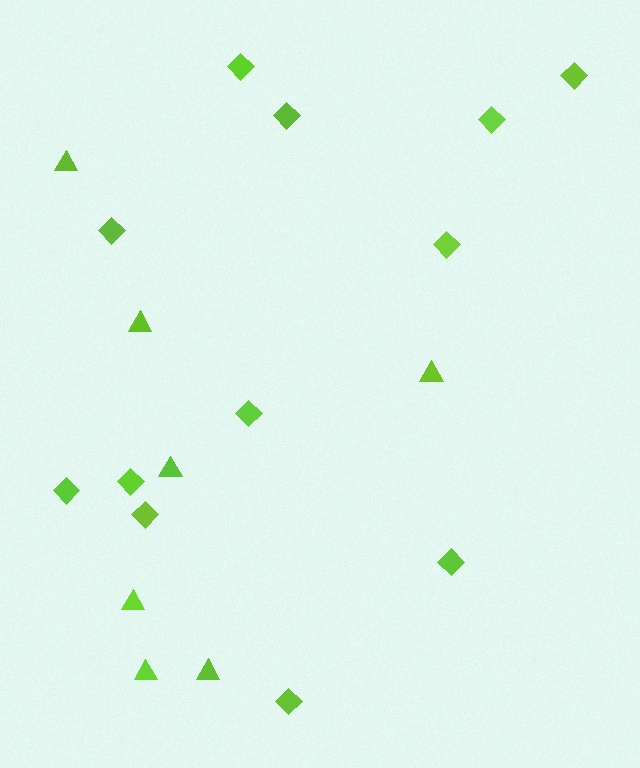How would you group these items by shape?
There are 2 groups: one group of triangles (7) and one group of diamonds (12).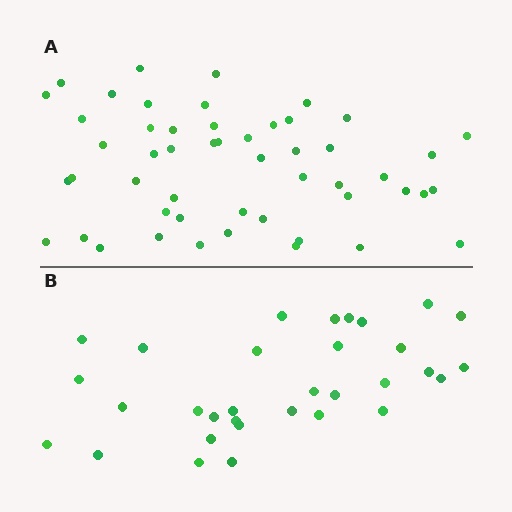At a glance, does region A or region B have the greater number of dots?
Region A (the top region) has more dots.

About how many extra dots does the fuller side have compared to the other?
Region A has approximately 20 more dots than region B.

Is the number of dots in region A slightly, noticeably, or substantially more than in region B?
Region A has substantially more. The ratio is roughly 1.6 to 1.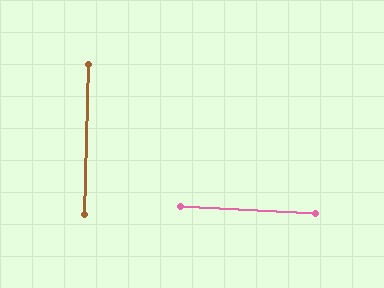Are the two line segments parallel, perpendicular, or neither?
Perpendicular — they meet at approximately 88°.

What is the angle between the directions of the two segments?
Approximately 88 degrees.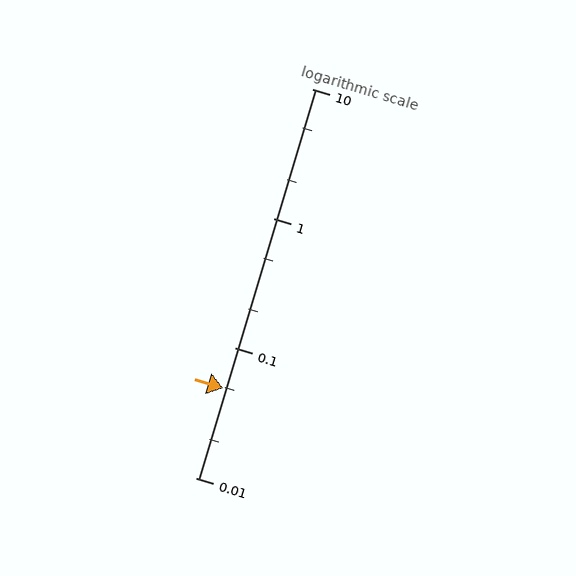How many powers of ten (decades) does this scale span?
The scale spans 3 decades, from 0.01 to 10.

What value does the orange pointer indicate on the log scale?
The pointer indicates approximately 0.049.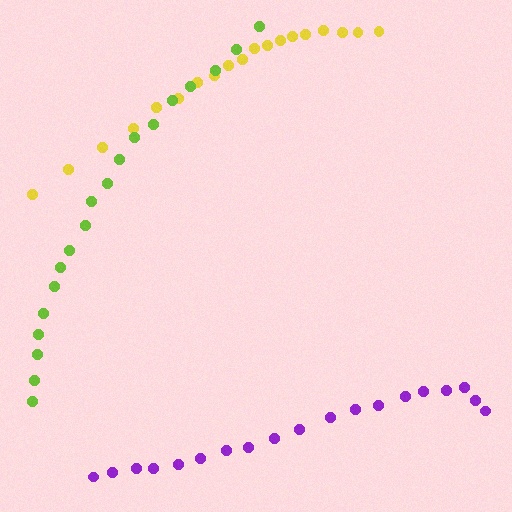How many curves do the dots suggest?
There are 3 distinct paths.